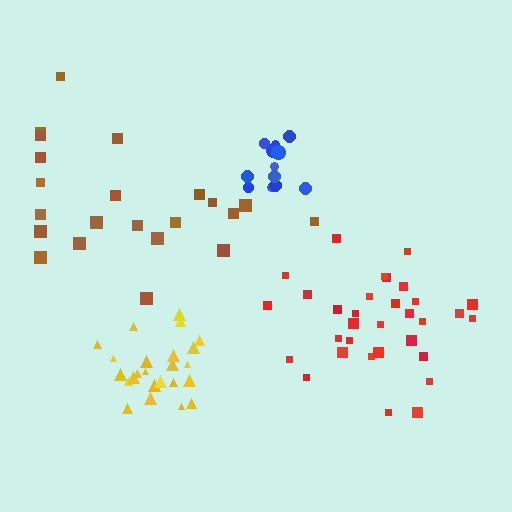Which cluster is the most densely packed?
Blue.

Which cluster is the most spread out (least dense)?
Brown.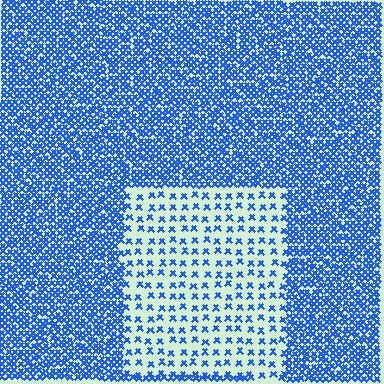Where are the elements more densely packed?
The elements are more densely packed outside the rectangle boundary.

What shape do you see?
I see a rectangle.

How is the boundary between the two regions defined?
The boundary is defined by a change in element density (approximately 3.2x ratio). All elements are the same color, size, and shape.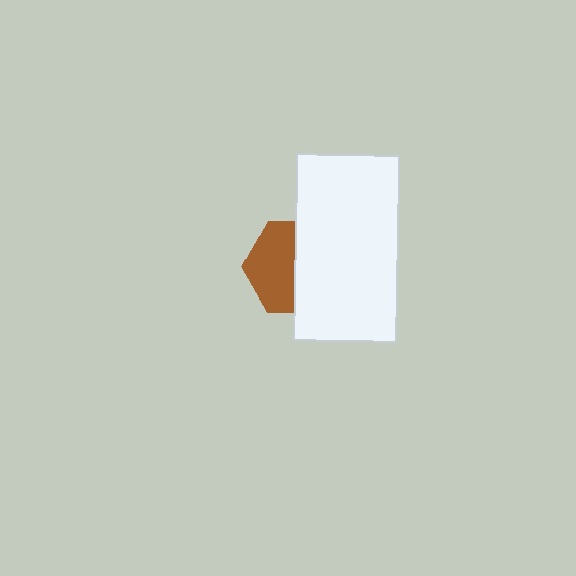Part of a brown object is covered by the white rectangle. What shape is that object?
It is a hexagon.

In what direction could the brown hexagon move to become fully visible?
The brown hexagon could move left. That would shift it out from behind the white rectangle entirely.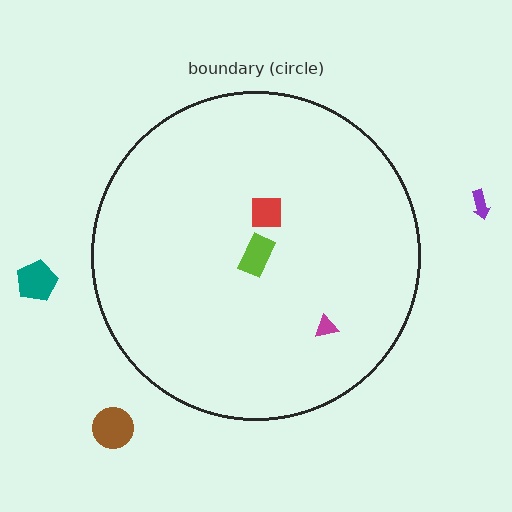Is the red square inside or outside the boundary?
Inside.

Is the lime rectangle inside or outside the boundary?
Inside.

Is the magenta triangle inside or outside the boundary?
Inside.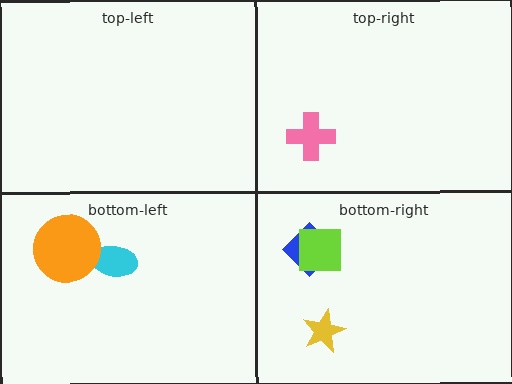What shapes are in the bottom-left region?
The cyan ellipse, the orange circle.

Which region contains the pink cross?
The top-right region.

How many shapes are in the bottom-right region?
3.